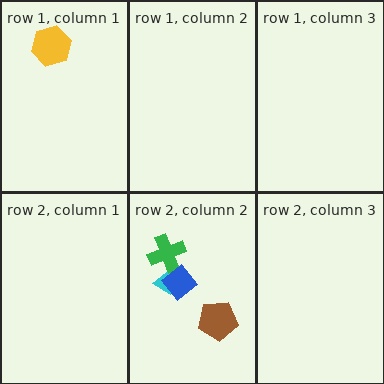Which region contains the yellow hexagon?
The row 1, column 1 region.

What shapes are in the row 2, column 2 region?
The brown pentagon, the cyan trapezoid, the green cross, the blue diamond.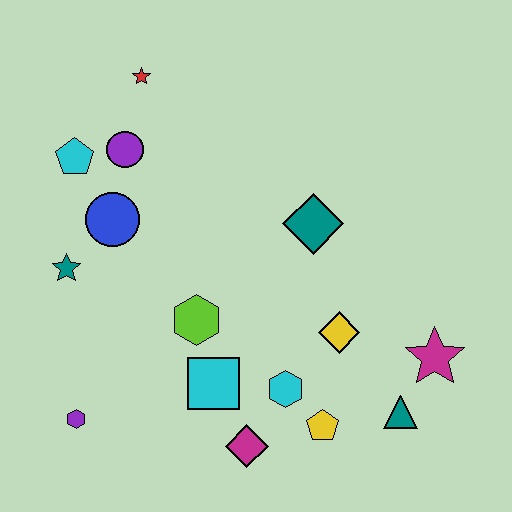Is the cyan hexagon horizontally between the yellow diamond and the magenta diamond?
Yes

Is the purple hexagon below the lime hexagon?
Yes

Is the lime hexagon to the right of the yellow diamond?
No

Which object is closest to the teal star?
The blue circle is closest to the teal star.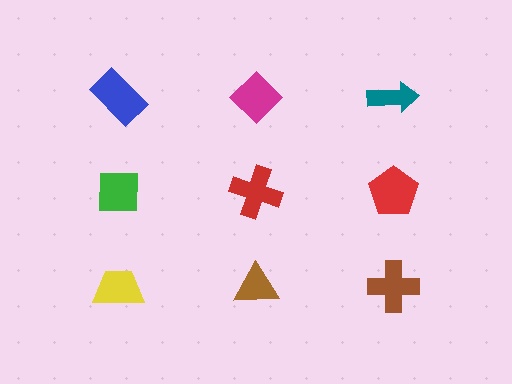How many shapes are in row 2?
3 shapes.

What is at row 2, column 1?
A green square.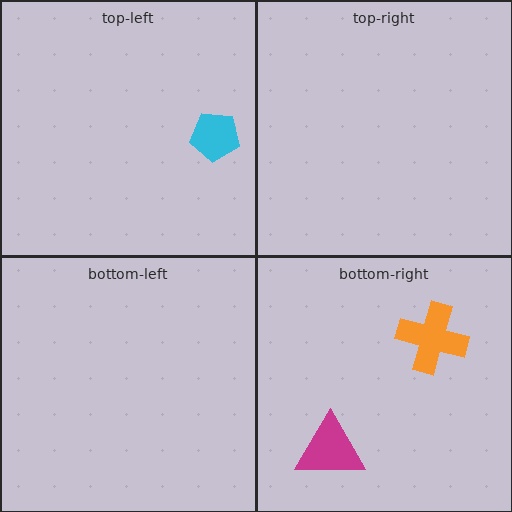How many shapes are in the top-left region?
1.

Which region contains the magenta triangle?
The bottom-right region.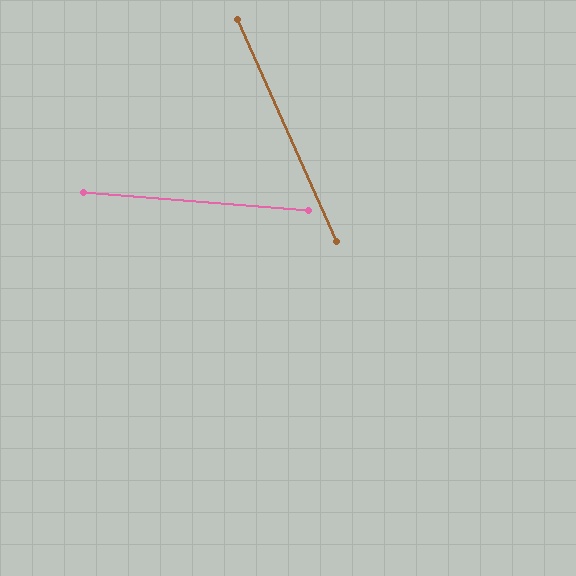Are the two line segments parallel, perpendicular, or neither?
Neither parallel nor perpendicular — they differ by about 61°.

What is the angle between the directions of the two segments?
Approximately 61 degrees.